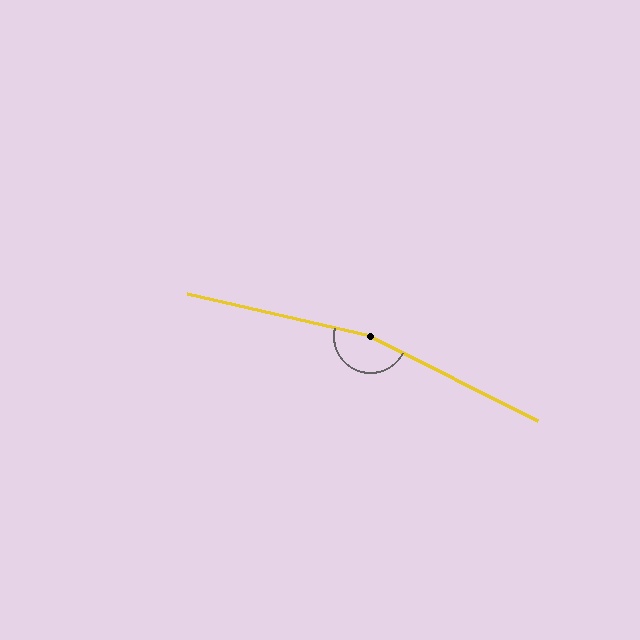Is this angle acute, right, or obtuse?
It is obtuse.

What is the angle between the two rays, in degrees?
Approximately 166 degrees.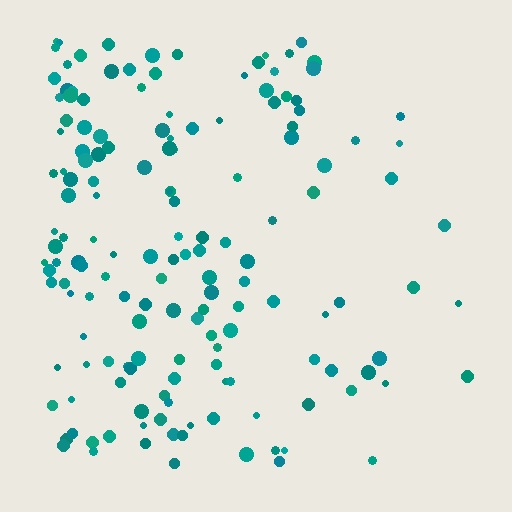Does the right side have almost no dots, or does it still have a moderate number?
Still a moderate number, just noticeably fewer than the left.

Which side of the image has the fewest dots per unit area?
The right.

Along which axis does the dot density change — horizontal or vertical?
Horizontal.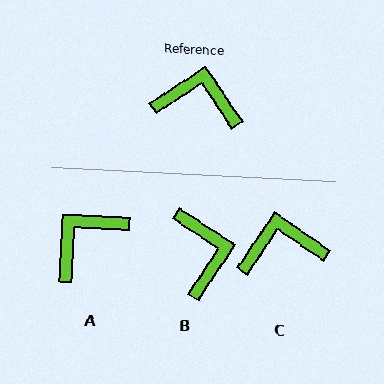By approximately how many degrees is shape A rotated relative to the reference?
Approximately 54 degrees counter-clockwise.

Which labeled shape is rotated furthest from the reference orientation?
B, about 67 degrees away.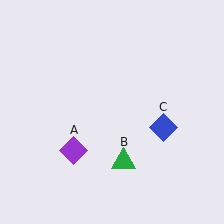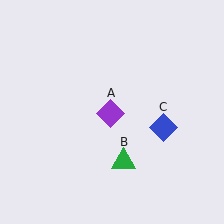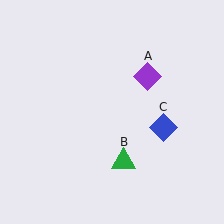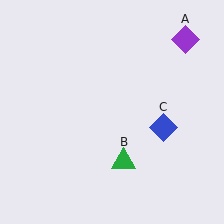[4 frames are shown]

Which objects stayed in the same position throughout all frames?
Green triangle (object B) and blue diamond (object C) remained stationary.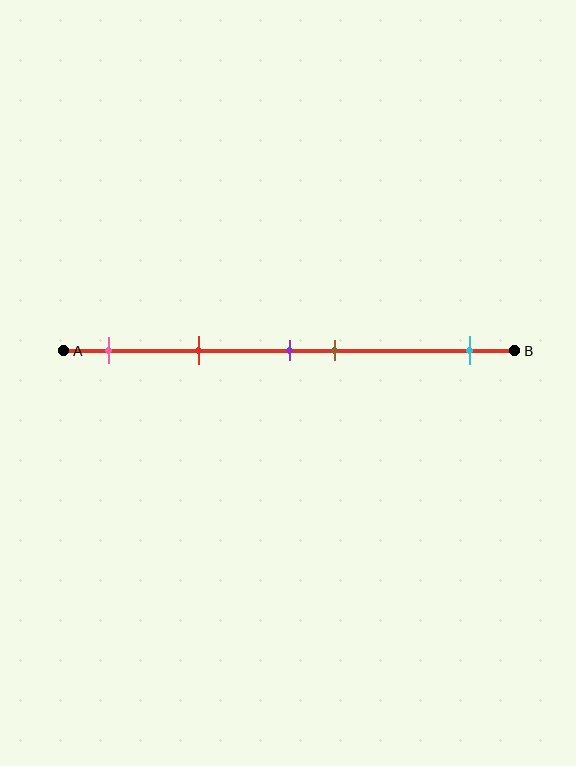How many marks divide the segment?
There are 5 marks dividing the segment.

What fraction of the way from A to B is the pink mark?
The pink mark is approximately 10% (0.1) of the way from A to B.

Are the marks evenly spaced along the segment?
No, the marks are not evenly spaced.